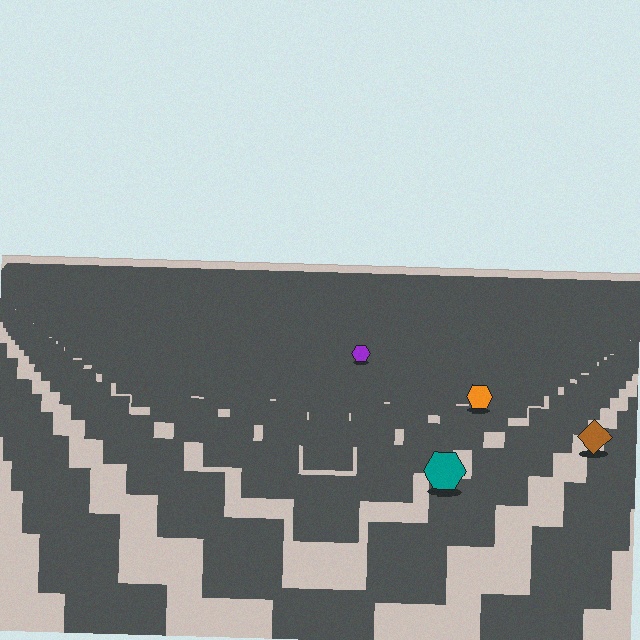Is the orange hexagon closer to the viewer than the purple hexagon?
Yes. The orange hexagon is closer — you can tell from the texture gradient: the ground texture is coarser near it.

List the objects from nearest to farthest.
From nearest to farthest: the teal hexagon, the brown diamond, the orange hexagon, the purple hexagon.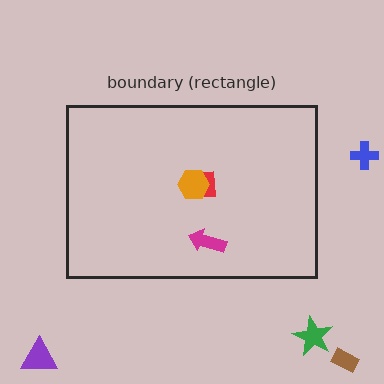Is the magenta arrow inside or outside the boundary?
Inside.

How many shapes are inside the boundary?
3 inside, 4 outside.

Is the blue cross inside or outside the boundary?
Outside.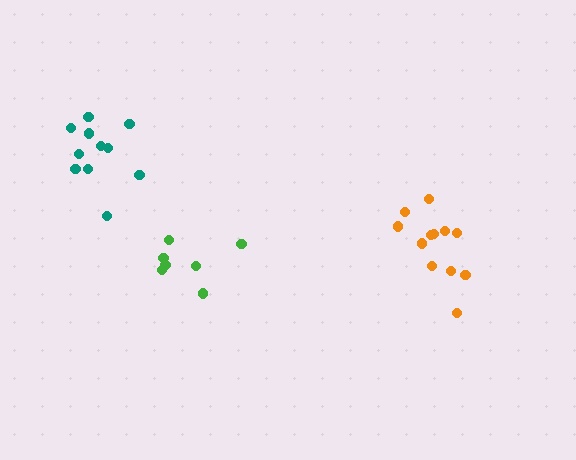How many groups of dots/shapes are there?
There are 3 groups.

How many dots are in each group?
Group 1: 12 dots, Group 2: 11 dots, Group 3: 7 dots (30 total).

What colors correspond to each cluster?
The clusters are colored: orange, teal, green.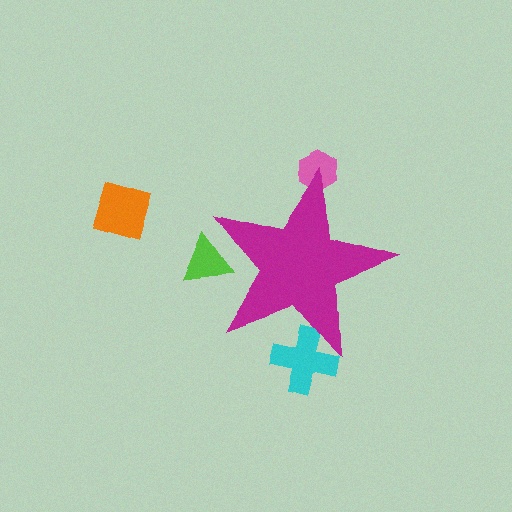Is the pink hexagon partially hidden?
Yes, the pink hexagon is partially hidden behind the magenta star.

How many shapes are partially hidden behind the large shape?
3 shapes are partially hidden.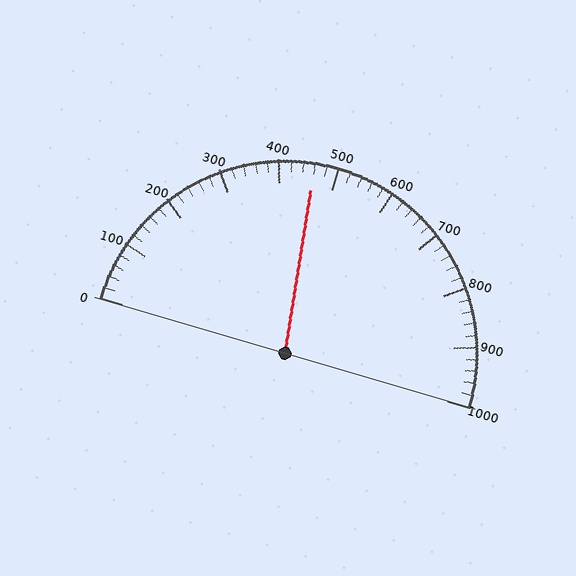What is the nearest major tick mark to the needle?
The nearest major tick mark is 500.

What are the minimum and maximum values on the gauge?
The gauge ranges from 0 to 1000.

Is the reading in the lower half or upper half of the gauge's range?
The reading is in the lower half of the range (0 to 1000).